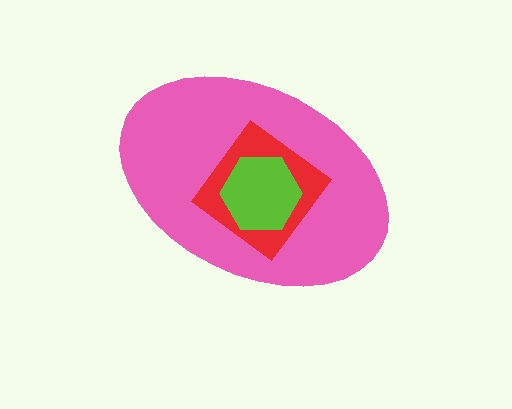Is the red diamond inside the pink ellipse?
Yes.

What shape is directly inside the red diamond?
The lime hexagon.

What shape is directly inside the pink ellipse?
The red diamond.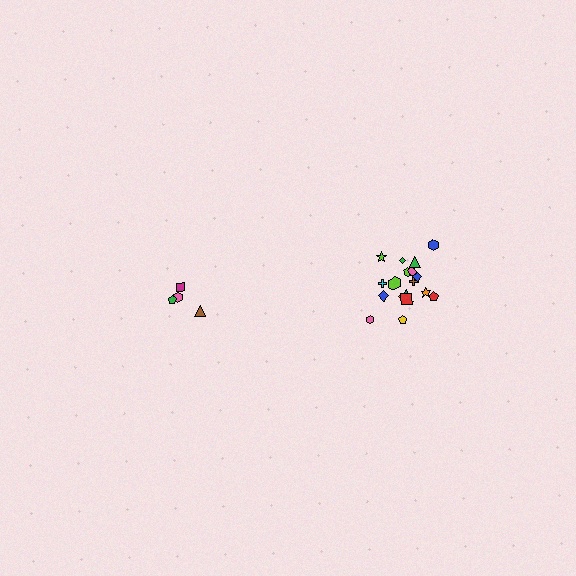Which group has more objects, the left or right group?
The right group.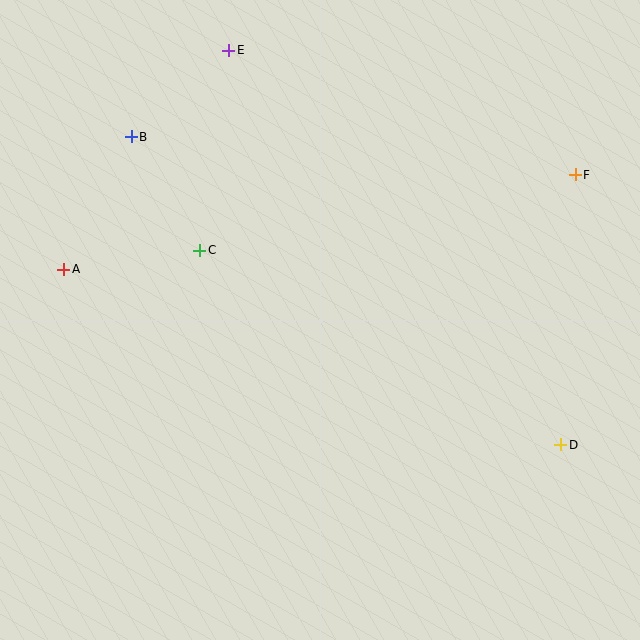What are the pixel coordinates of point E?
Point E is at (229, 50).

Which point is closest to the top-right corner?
Point F is closest to the top-right corner.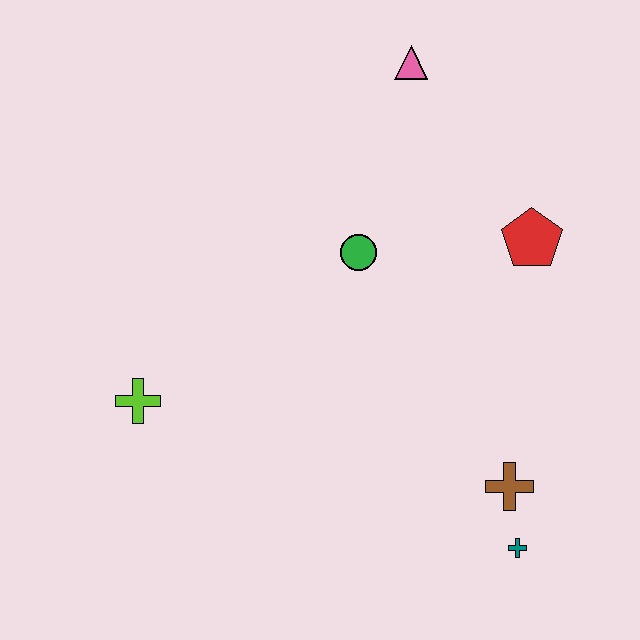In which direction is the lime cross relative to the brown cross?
The lime cross is to the left of the brown cross.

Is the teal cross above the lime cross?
No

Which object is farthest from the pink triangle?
The teal cross is farthest from the pink triangle.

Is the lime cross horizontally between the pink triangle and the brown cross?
No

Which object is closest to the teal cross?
The brown cross is closest to the teal cross.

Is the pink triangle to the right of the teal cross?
No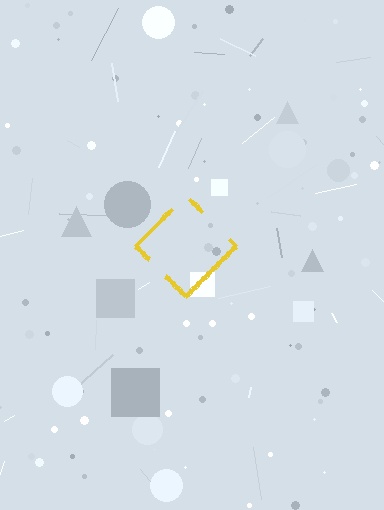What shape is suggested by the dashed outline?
The dashed outline suggests a diamond.